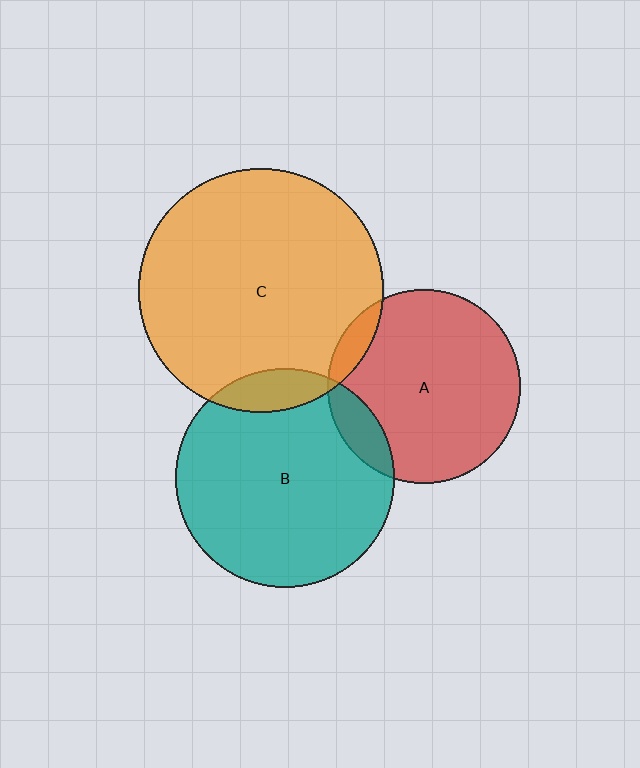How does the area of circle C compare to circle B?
Approximately 1.3 times.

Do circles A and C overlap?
Yes.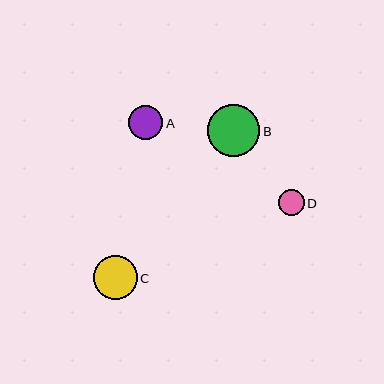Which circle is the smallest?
Circle D is the smallest with a size of approximately 26 pixels.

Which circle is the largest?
Circle B is the largest with a size of approximately 52 pixels.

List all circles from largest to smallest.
From largest to smallest: B, C, A, D.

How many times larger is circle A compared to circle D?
Circle A is approximately 1.3 times the size of circle D.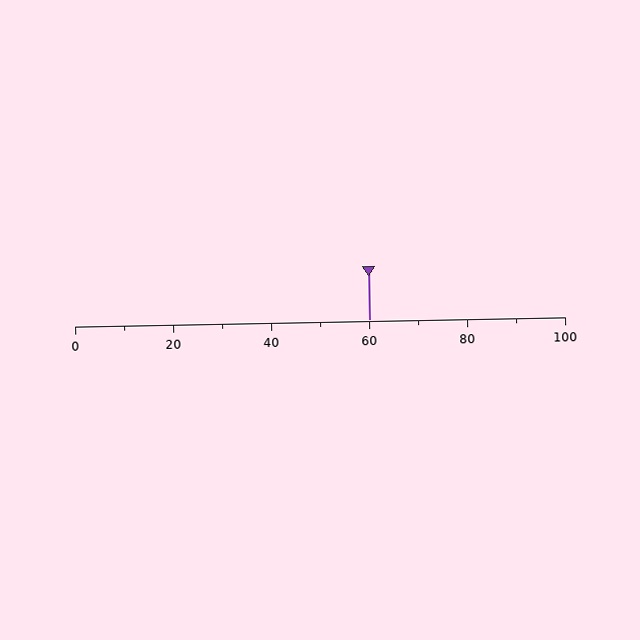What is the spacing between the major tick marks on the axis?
The major ticks are spaced 20 apart.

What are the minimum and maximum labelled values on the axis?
The axis runs from 0 to 100.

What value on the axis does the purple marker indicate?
The marker indicates approximately 60.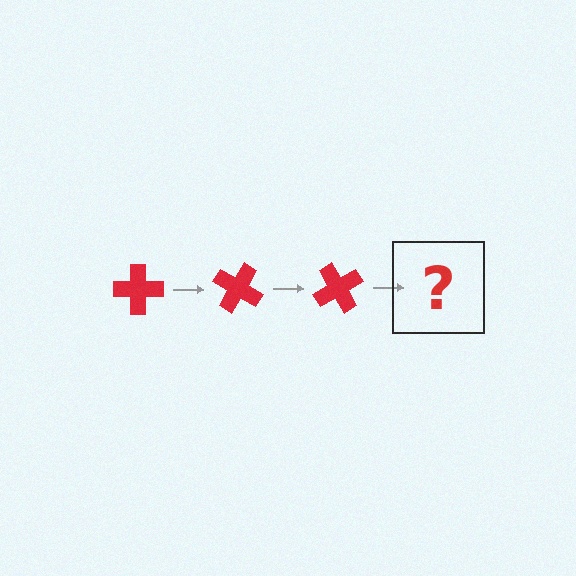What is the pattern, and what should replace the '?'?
The pattern is that the cross rotates 30 degrees each step. The '?' should be a red cross rotated 90 degrees.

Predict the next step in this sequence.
The next step is a red cross rotated 90 degrees.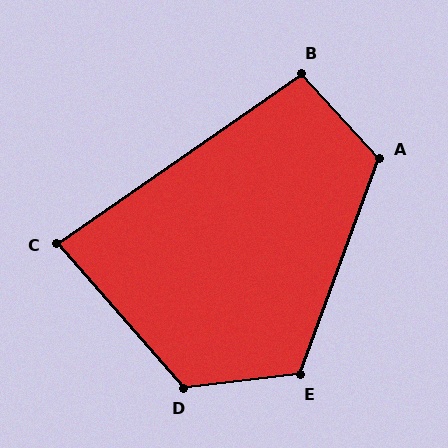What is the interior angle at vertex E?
Approximately 117 degrees (obtuse).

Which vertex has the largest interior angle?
D, at approximately 125 degrees.